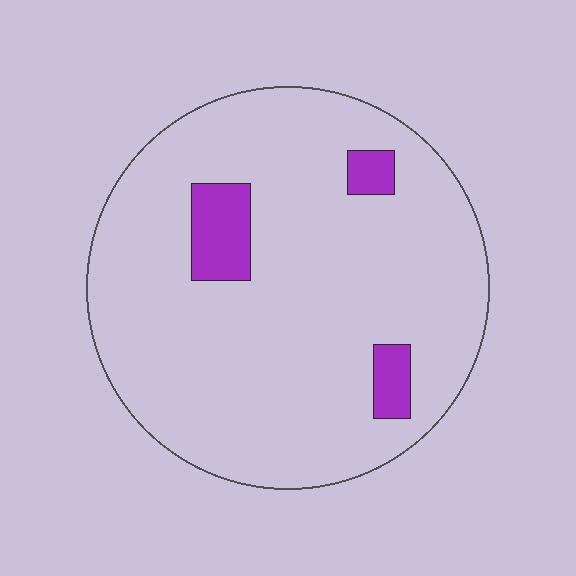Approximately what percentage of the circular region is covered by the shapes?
Approximately 10%.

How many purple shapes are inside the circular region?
3.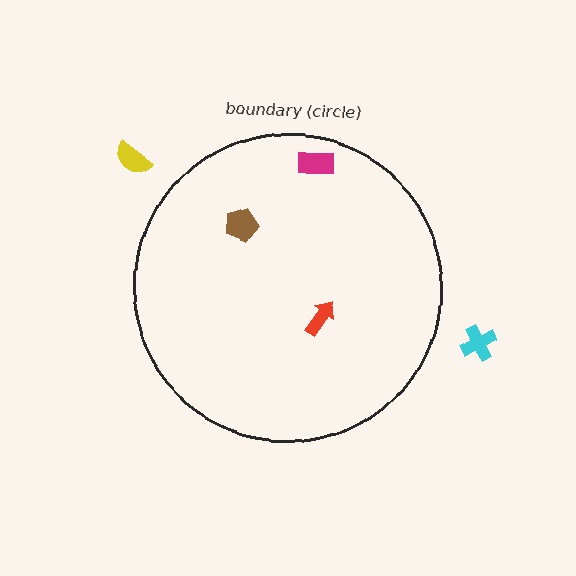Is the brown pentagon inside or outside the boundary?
Inside.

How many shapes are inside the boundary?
3 inside, 2 outside.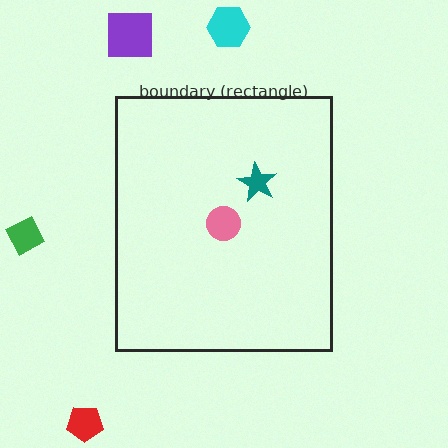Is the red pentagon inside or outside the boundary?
Outside.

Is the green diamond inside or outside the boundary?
Outside.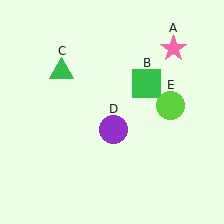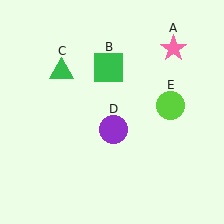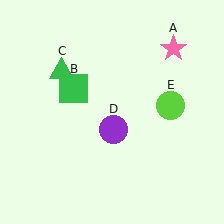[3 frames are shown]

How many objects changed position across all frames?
1 object changed position: green square (object B).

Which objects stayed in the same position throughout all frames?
Pink star (object A) and green triangle (object C) and purple circle (object D) and lime circle (object E) remained stationary.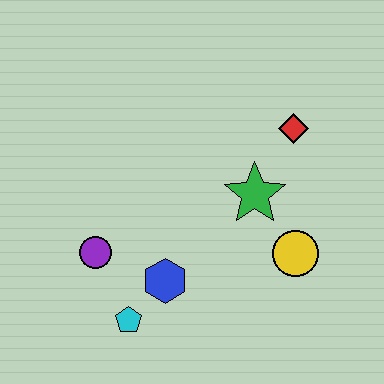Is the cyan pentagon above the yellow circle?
No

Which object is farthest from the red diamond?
The cyan pentagon is farthest from the red diamond.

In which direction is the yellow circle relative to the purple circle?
The yellow circle is to the right of the purple circle.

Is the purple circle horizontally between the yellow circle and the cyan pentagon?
No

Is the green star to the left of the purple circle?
No